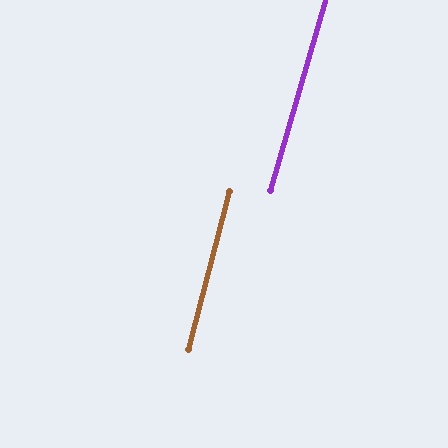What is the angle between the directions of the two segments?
Approximately 2 degrees.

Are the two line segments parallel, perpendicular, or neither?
Parallel — their directions differ by only 1.6°.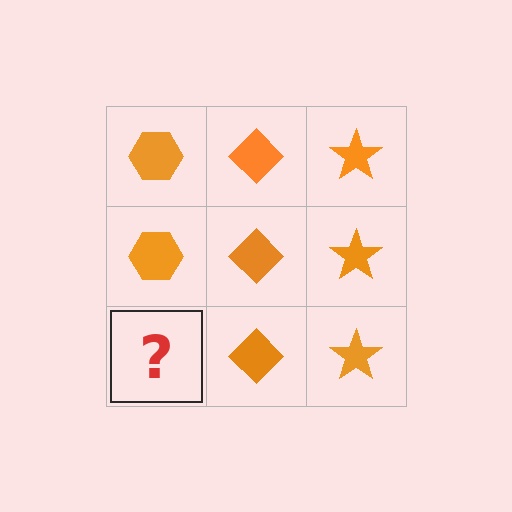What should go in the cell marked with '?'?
The missing cell should contain an orange hexagon.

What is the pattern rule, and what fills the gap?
The rule is that each column has a consistent shape. The gap should be filled with an orange hexagon.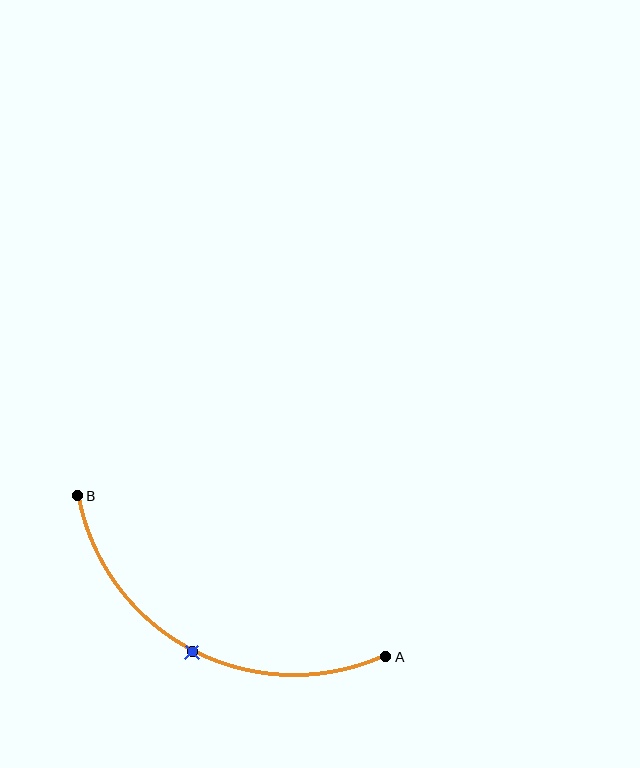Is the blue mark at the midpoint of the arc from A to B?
Yes. The blue mark lies on the arc at equal arc-length from both A and B — it is the arc midpoint.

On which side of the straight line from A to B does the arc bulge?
The arc bulges below the straight line connecting A and B.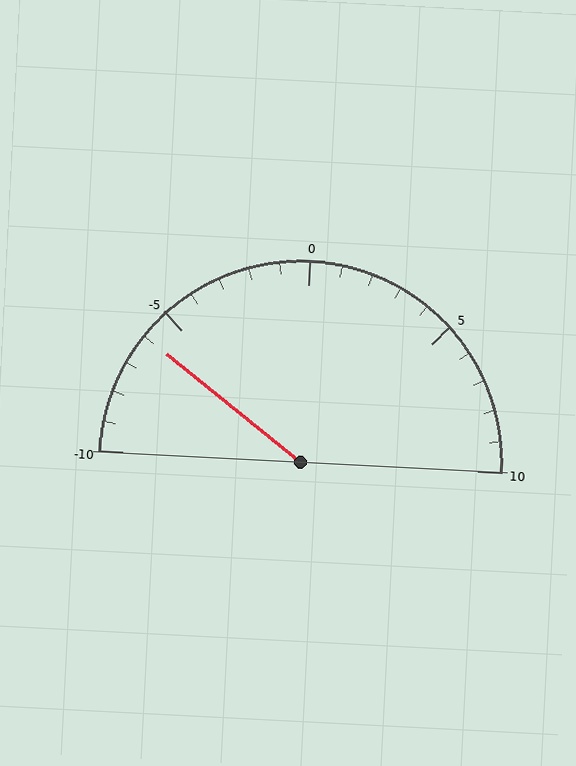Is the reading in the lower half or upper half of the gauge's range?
The reading is in the lower half of the range (-10 to 10).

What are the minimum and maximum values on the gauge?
The gauge ranges from -10 to 10.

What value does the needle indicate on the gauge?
The needle indicates approximately -6.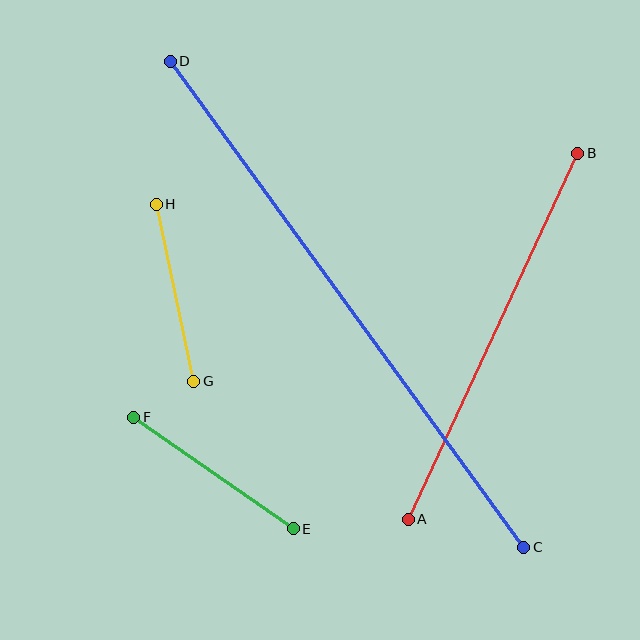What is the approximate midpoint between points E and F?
The midpoint is at approximately (214, 473) pixels.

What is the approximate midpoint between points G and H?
The midpoint is at approximately (175, 293) pixels.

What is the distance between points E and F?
The distance is approximately 194 pixels.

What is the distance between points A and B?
The distance is approximately 403 pixels.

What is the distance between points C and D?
The distance is approximately 601 pixels.